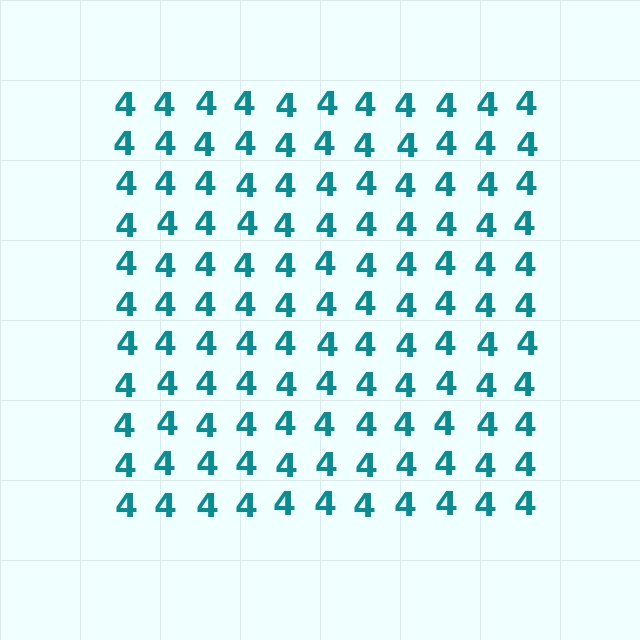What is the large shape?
The large shape is a square.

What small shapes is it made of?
It is made of small digit 4's.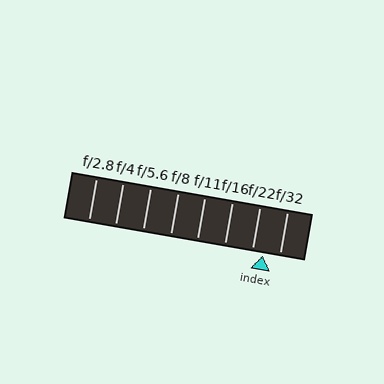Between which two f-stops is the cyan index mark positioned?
The index mark is between f/22 and f/32.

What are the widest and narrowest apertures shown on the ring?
The widest aperture shown is f/2.8 and the narrowest is f/32.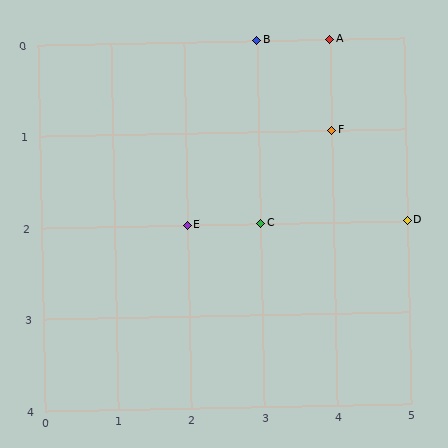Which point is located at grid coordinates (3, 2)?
Point C is at (3, 2).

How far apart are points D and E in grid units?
Points D and E are 3 columns apart.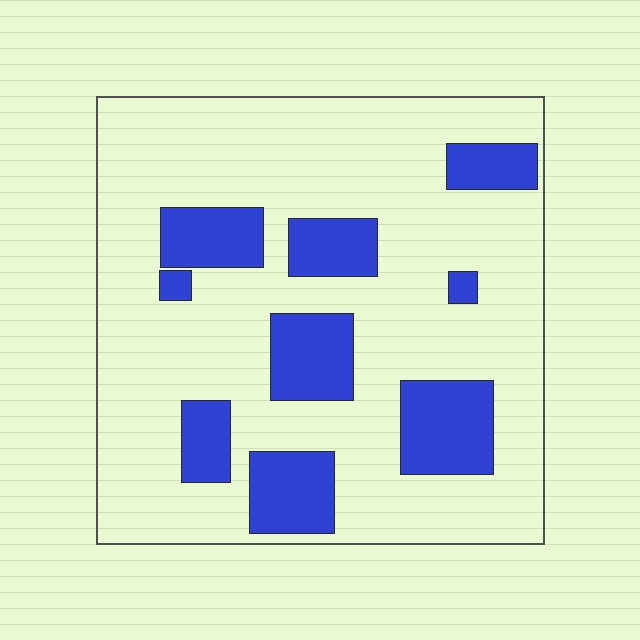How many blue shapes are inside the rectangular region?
9.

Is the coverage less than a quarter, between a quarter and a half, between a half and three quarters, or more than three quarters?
Less than a quarter.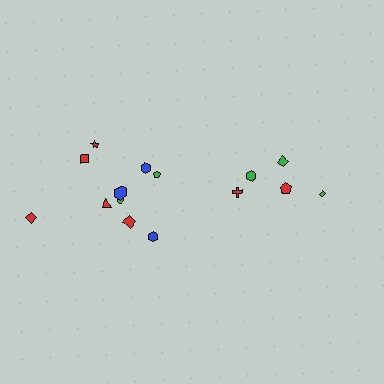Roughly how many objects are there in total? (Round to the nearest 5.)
Roughly 15 objects in total.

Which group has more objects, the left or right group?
The left group.